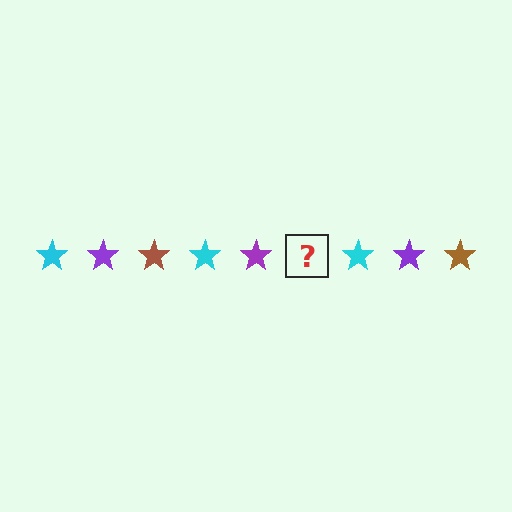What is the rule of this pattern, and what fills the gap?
The rule is that the pattern cycles through cyan, purple, brown stars. The gap should be filled with a brown star.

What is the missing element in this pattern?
The missing element is a brown star.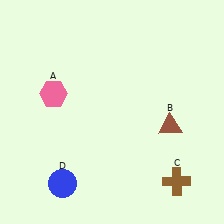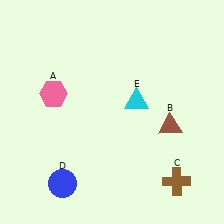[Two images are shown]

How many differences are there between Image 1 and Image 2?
There is 1 difference between the two images.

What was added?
A cyan triangle (E) was added in Image 2.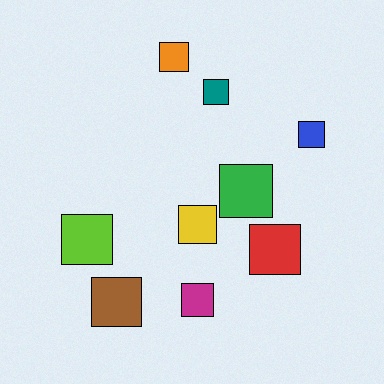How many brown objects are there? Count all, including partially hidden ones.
There is 1 brown object.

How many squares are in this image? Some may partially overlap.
There are 9 squares.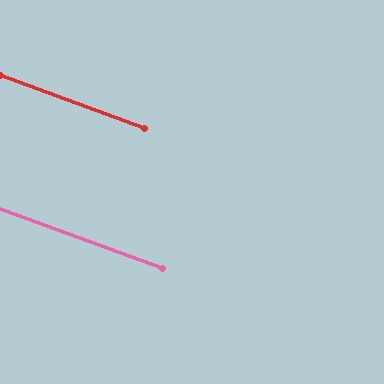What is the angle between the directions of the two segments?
Approximately 0 degrees.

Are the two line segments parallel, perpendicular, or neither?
Parallel — their directions differ by only 0.3°.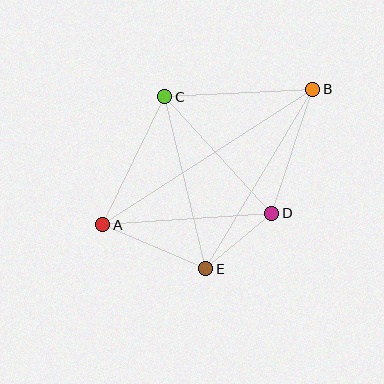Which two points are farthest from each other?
Points A and B are farthest from each other.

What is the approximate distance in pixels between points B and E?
The distance between B and E is approximately 209 pixels.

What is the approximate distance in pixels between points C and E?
The distance between C and E is approximately 177 pixels.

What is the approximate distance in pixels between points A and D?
The distance between A and D is approximately 170 pixels.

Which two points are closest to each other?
Points D and E are closest to each other.